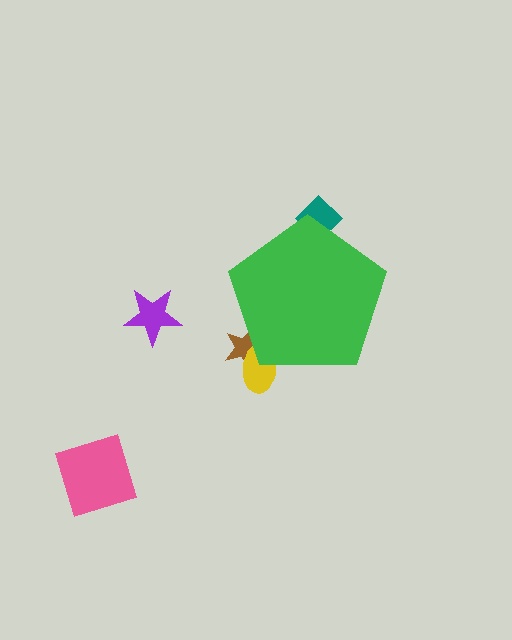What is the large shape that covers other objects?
A green pentagon.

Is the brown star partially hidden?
Yes, the brown star is partially hidden behind the green pentagon.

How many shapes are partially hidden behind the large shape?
3 shapes are partially hidden.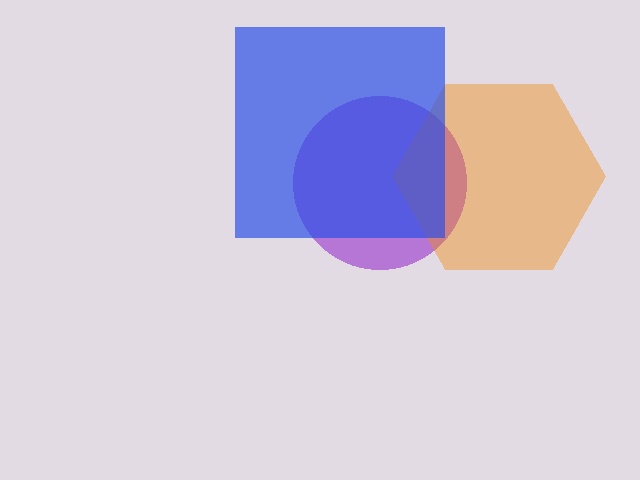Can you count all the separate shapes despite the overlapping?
Yes, there are 3 separate shapes.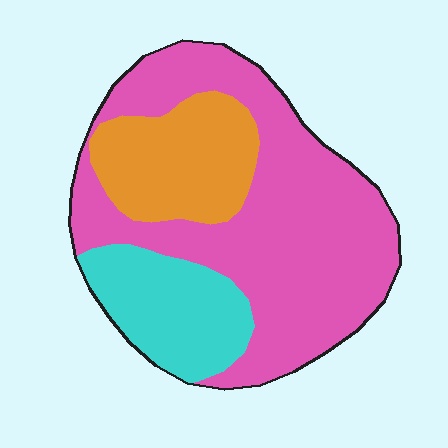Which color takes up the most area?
Pink, at roughly 60%.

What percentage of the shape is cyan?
Cyan covers 19% of the shape.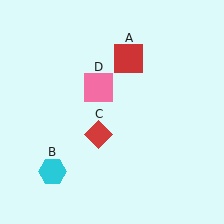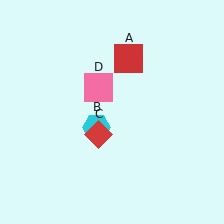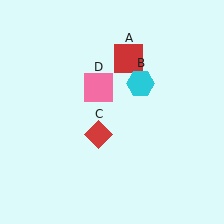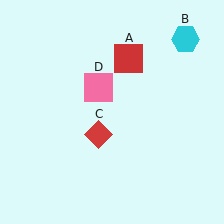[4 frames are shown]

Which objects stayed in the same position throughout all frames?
Red square (object A) and red diamond (object C) and pink square (object D) remained stationary.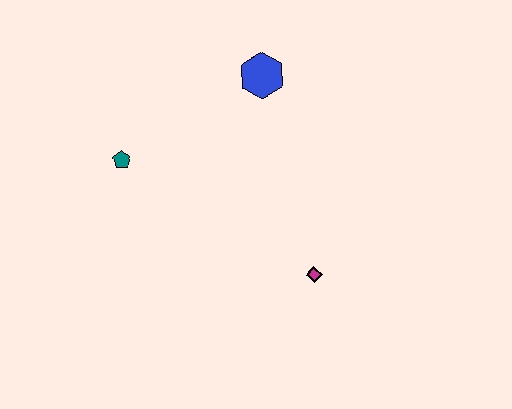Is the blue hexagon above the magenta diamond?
Yes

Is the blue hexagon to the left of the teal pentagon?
No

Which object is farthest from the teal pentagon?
The magenta diamond is farthest from the teal pentagon.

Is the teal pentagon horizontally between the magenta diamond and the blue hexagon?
No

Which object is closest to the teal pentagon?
The blue hexagon is closest to the teal pentagon.